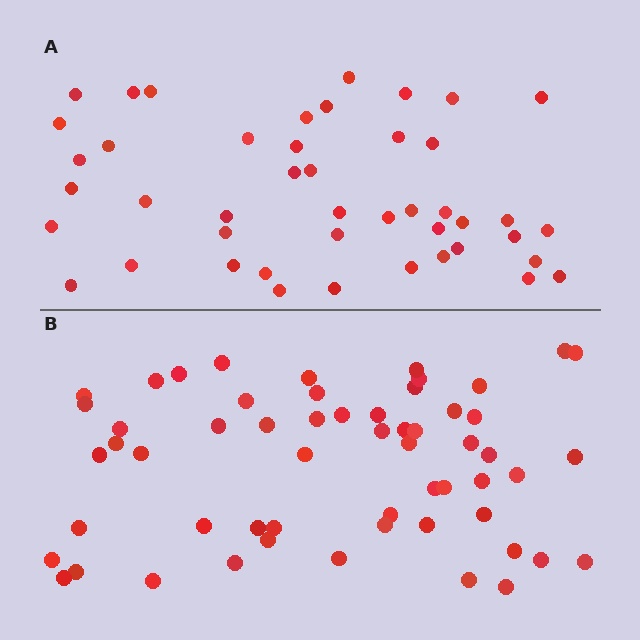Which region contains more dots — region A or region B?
Region B (the bottom region) has more dots.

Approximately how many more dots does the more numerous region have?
Region B has roughly 12 or so more dots than region A.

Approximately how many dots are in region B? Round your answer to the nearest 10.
About 60 dots. (The exact count is 57, which rounds to 60.)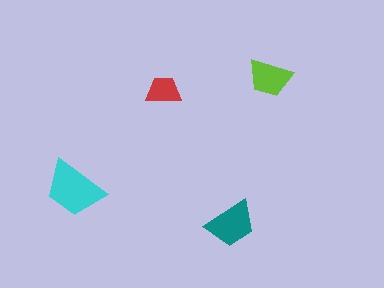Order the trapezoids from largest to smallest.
the cyan one, the teal one, the lime one, the red one.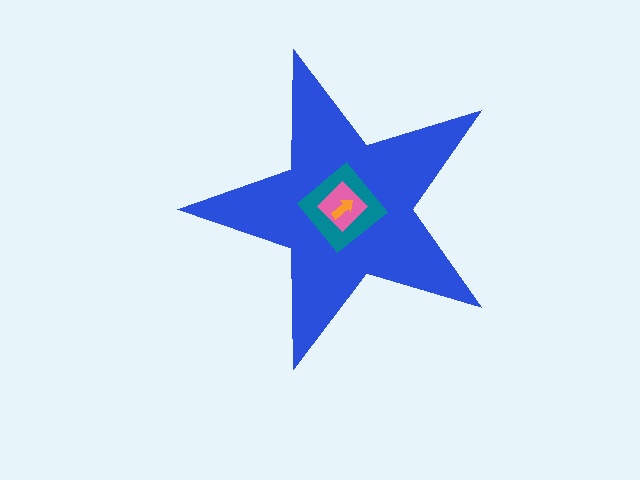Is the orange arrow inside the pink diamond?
Yes.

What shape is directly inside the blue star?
The teal diamond.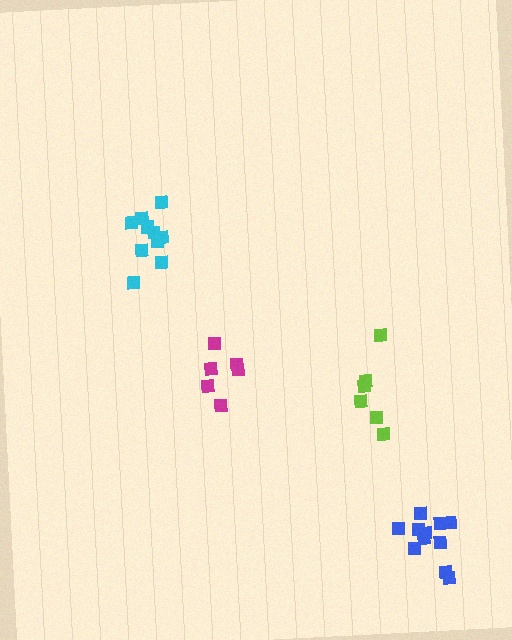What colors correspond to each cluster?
The clusters are colored: magenta, blue, cyan, lime.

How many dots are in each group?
Group 1: 6 dots, Group 2: 11 dots, Group 3: 11 dots, Group 4: 6 dots (34 total).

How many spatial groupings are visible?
There are 4 spatial groupings.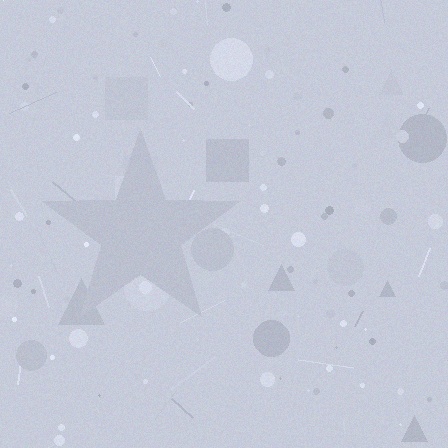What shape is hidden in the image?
A star is hidden in the image.